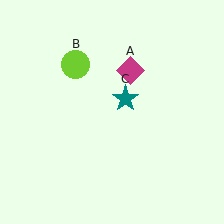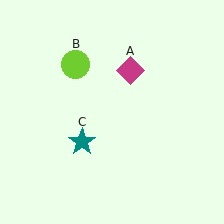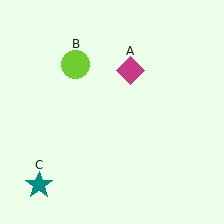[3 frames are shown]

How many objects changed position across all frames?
1 object changed position: teal star (object C).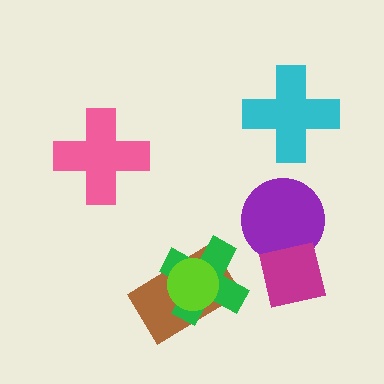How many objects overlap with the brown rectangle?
2 objects overlap with the brown rectangle.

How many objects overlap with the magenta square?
1 object overlaps with the magenta square.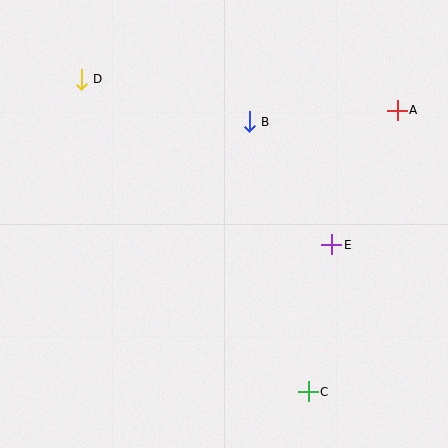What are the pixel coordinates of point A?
Point A is at (397, 110).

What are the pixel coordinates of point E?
Point E is at (332, 245).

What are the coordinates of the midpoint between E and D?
The midpoint between E and D is at (207, 162).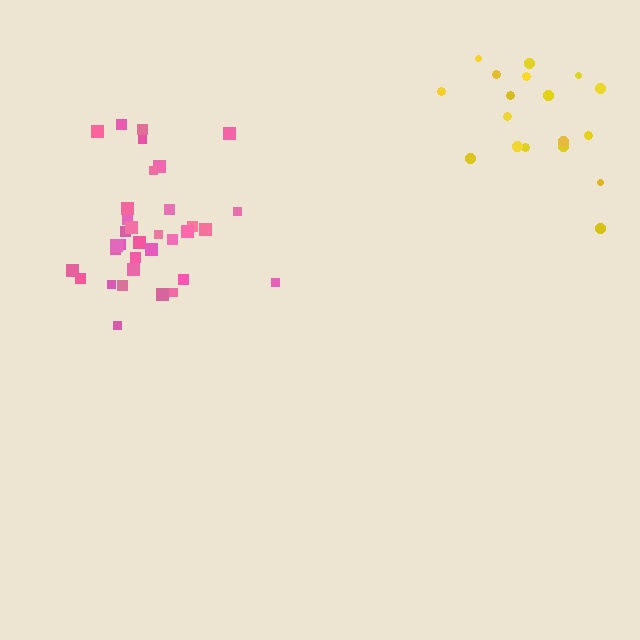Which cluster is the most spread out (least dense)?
Yellow.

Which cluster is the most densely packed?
Pink.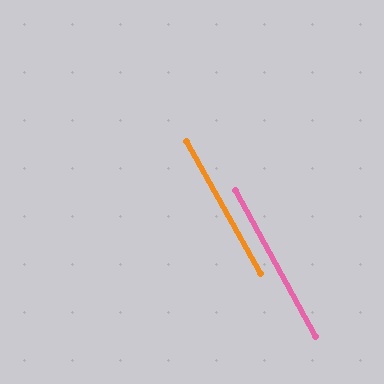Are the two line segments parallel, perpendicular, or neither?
Parallel — their directions differ by only 0.6°.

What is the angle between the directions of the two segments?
Approximately 1 degree.